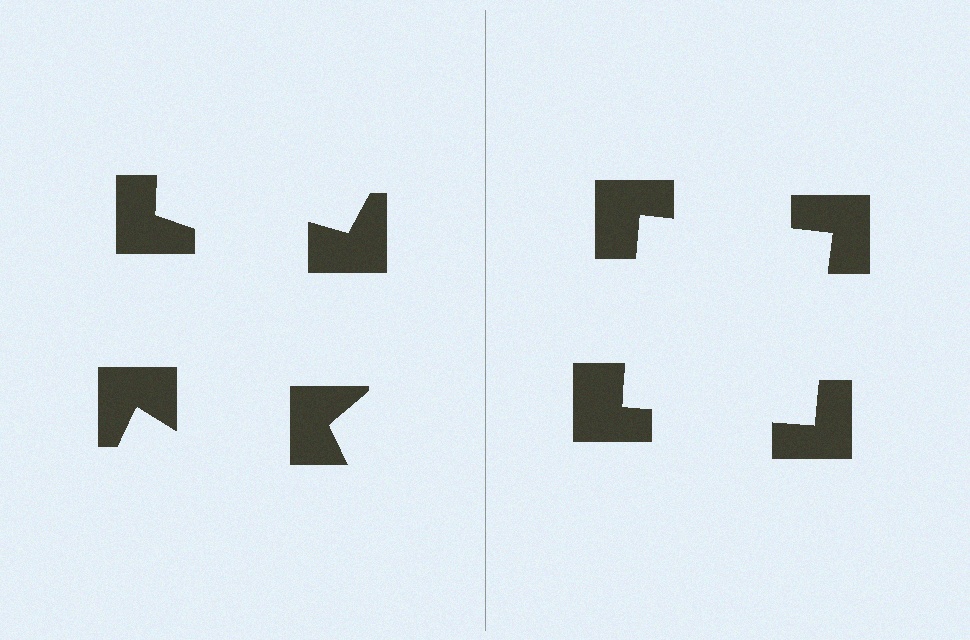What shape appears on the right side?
An illusory square.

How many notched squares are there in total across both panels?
8 — 4 on each side.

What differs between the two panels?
The notched squares are positioned identically on both sides; only the wedge orientations differ. On the right they align to a square; on the left they are misaligned.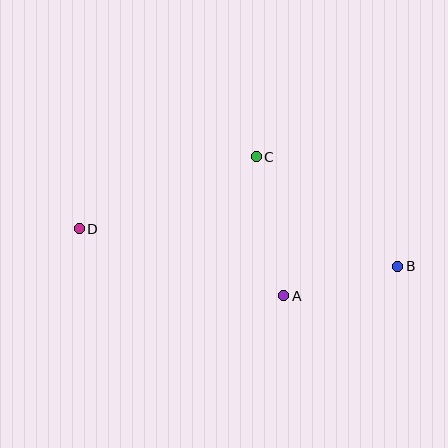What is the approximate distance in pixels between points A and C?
The distance between A and C is approximately 141 pixels.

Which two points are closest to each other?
Points A and B are closest to each other.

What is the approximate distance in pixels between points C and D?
The distance between C and D is approximately 191 pixels.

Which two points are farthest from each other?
Points B and D are farthest from each other.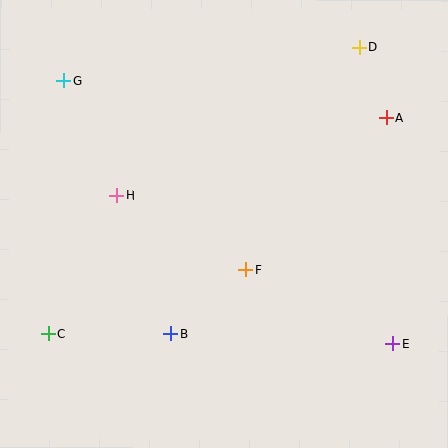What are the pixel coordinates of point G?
Point G is at (64, 81).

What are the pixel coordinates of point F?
Point F is at (245, 270).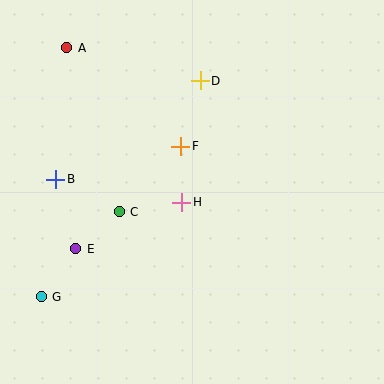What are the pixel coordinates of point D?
Point D is at (200, 81).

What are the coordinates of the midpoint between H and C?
The midpoint between H and C is at (151, 207).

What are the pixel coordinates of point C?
Point C is at (119, 212).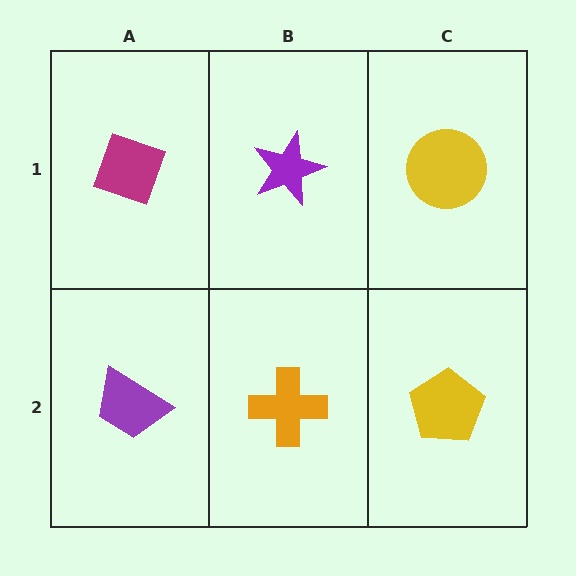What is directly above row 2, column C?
A yellow circle.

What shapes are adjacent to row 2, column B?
A purple star (row 1, column B), a purple trapezoid (row 2, column A), a yellow pentagon (row 2, column C).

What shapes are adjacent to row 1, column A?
A purple trapezoid (row 2, column A), a purple star (row 1, column B).